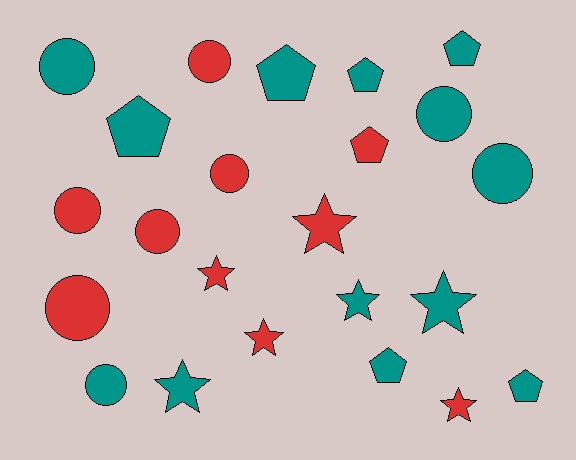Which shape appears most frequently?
Circle, with 9 objects.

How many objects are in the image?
There are 23 objects.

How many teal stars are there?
There are 3 teal stars.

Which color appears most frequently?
Teal, with 13 objects.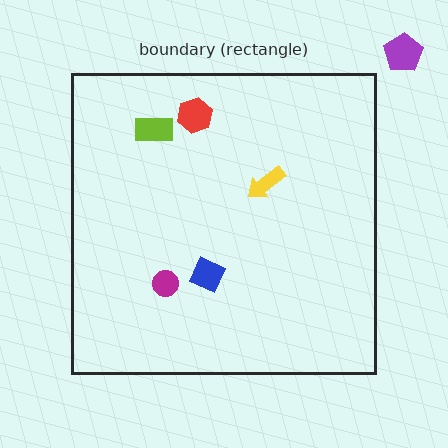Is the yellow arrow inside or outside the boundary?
Inside.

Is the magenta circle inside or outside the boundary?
Inside.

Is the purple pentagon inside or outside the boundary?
Outside.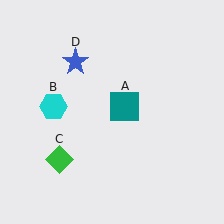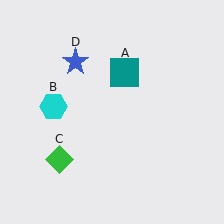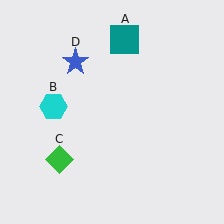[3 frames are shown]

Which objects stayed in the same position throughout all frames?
Cyan hexagon (object B) and green diamond (object C) and blue star (object D) remained stationary.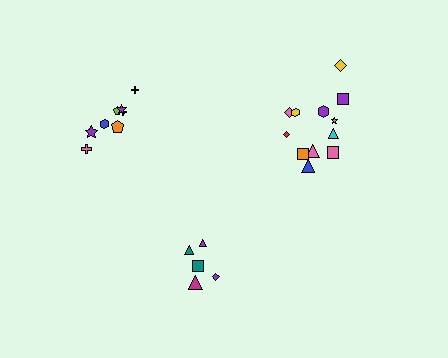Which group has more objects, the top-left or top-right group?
The top-right group.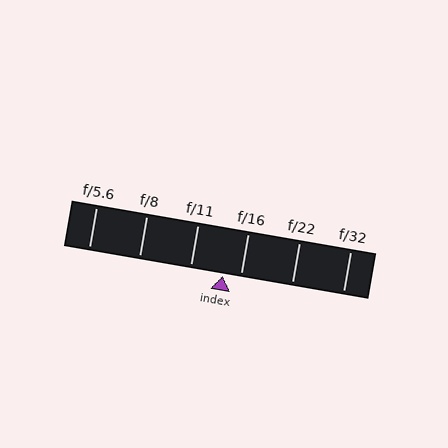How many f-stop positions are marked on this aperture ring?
There are 6 f-stop positions marked.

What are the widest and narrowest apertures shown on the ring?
The widest aperture shown is f/5.6 and the narrowest is f/32.